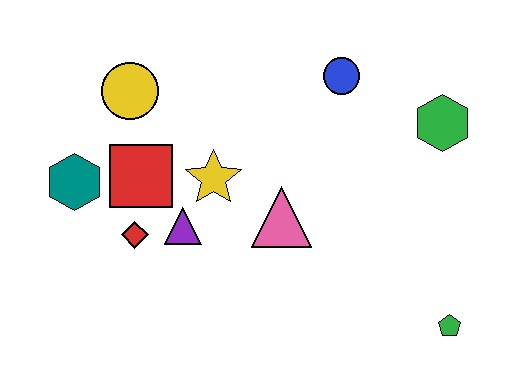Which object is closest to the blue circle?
The green hexagon is closest to the blue circle.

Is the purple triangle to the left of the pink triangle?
Yes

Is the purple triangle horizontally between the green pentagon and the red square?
Yes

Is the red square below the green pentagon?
No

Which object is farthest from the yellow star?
The green pentagon is farthest from the yellow star.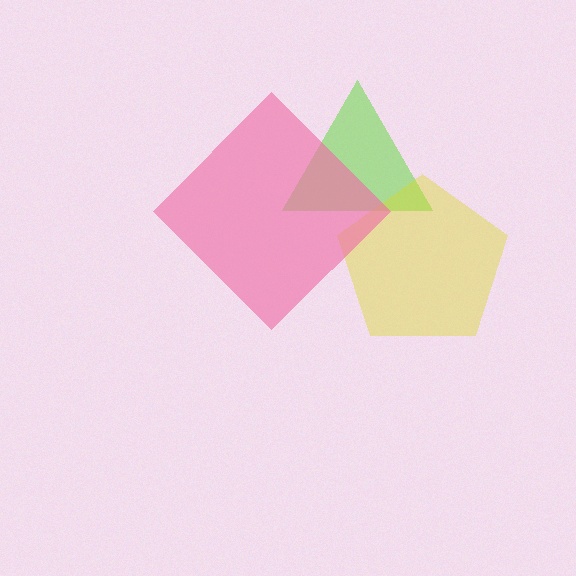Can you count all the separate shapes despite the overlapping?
Yes, there are 3 separate shapes.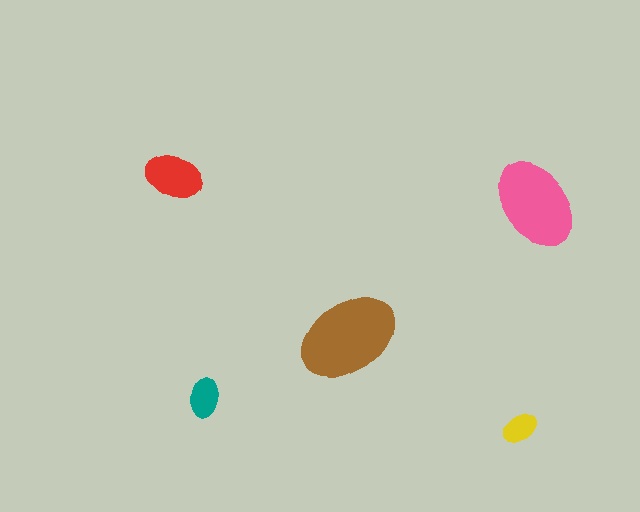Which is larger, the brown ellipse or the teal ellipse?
The brown one.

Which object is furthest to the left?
The red ellipse is leftmost.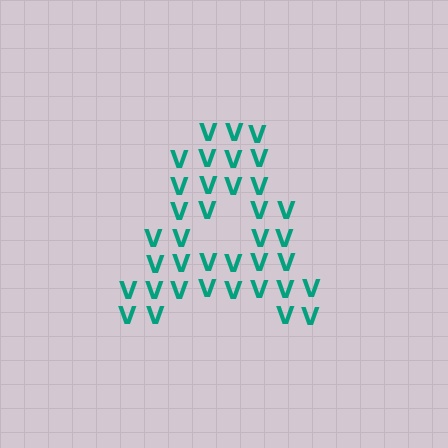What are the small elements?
The small elements are letter V's.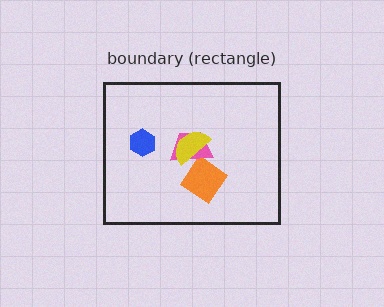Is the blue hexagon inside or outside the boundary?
Inside.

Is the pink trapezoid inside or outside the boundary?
Inside.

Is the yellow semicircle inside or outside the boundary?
Inside.